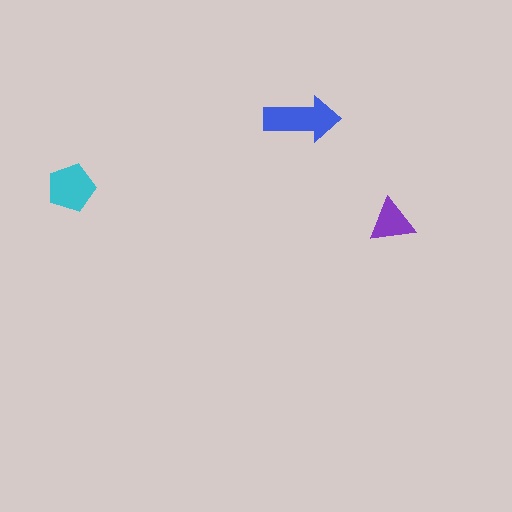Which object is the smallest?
The purple triangle.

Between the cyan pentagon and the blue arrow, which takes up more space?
The blue arrow.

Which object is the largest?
The blue arrow.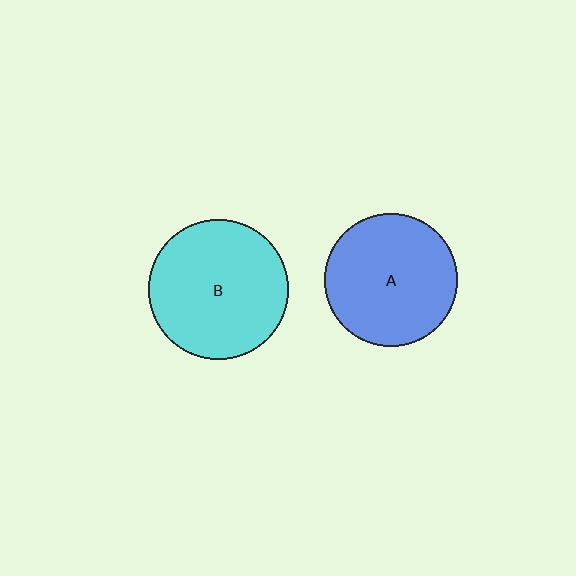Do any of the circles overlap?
No, none of the circles overlap.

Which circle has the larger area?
Circle B (cyan).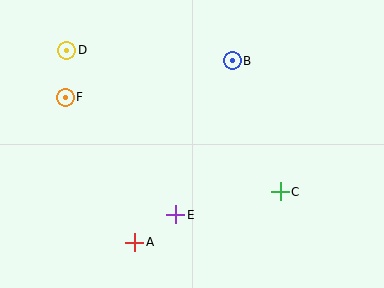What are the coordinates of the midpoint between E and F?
The midpoint between E and F is at (121, 156).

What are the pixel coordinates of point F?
Point F is at (65, 97).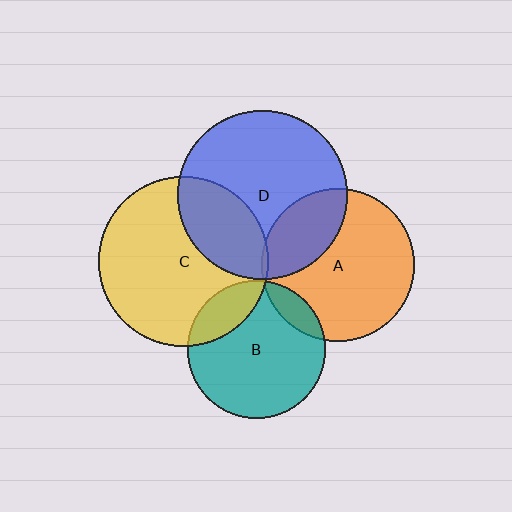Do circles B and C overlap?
Yes.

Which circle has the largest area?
Circle C (yellow).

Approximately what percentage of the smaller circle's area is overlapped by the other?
Approximately 20%.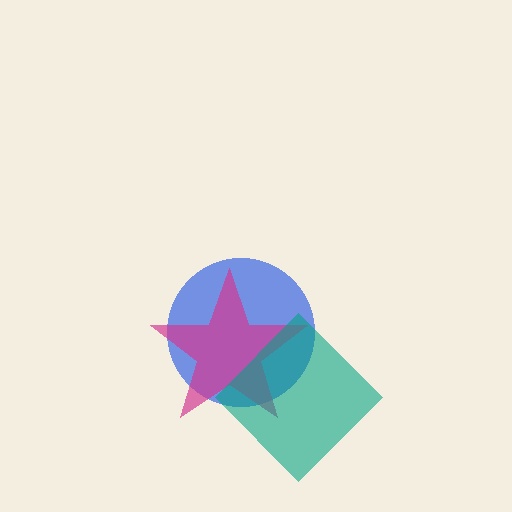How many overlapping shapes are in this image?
There are 3 overlapping shapes in the image.